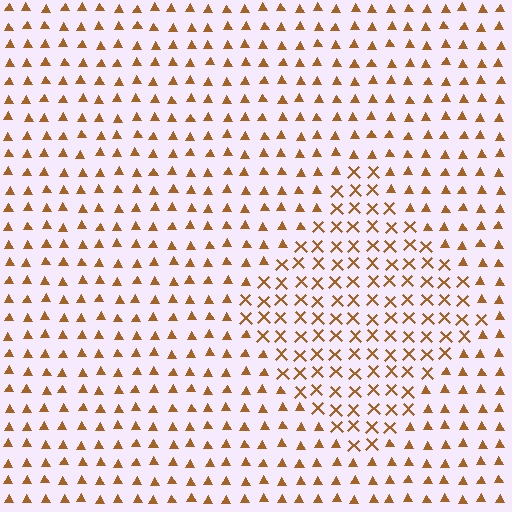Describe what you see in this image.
The image is filled with small brown elements arranged in a uniform grid. A diamond-shaped region contains X marks, while the surrounding area contains triangles. The boundary is defined purely by the change in element shape.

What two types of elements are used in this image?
The image uses X marks inside the diamond region and triangles outside it.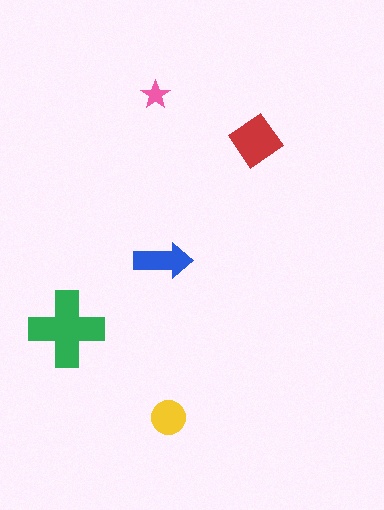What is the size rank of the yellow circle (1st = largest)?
4th.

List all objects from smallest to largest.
The pink star, the yellow circle, the blue arrow, the red diamond, the green cross.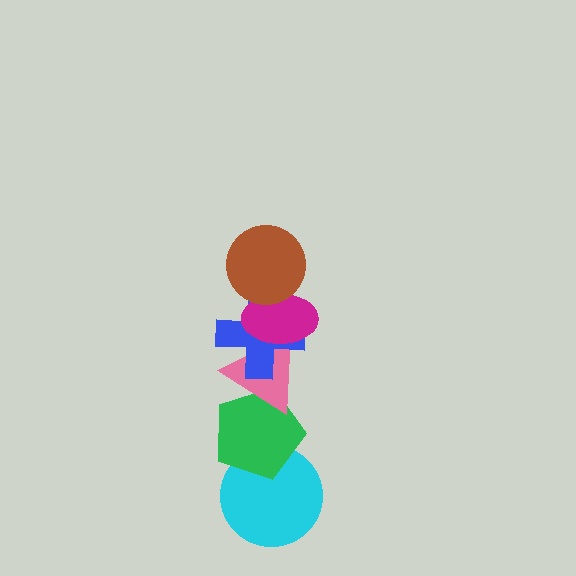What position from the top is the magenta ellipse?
The magenta ellipse is 2nd from the top.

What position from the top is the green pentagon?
The green pentagon is 5th from the top.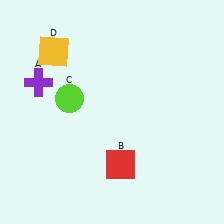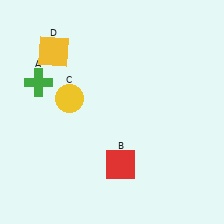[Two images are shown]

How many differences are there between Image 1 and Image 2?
There are 2 differences between the two images.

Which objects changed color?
A changed from purple to green. C changed from lime to yellow.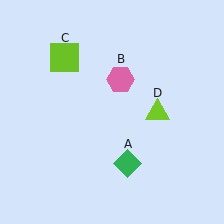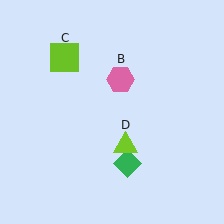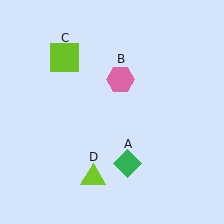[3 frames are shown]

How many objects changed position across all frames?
1 object changed position: lime triangle (object D).